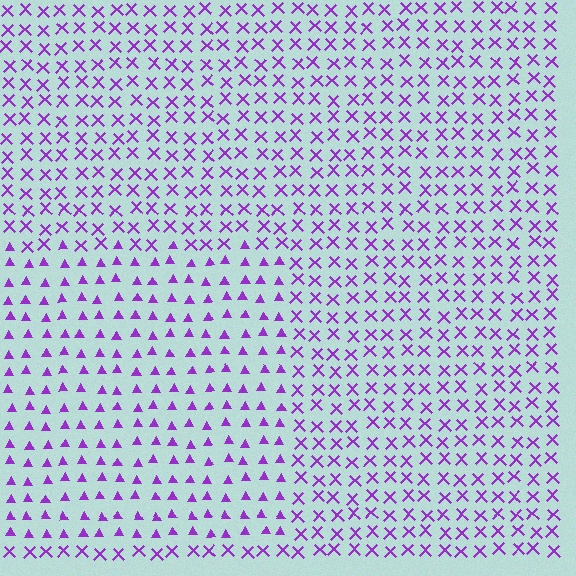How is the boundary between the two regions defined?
The boundary is defined by a change in element shape: triangles inside vs. X marks outside. All elements share the same color and spacing.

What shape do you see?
I see a rectangle.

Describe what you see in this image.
The image is filled with small purple elements arranged in a uniform grid. A rectangle-shaped region contains triangles, while the surrounding area contains X marks. The boundary is defined purely by the change in element shape.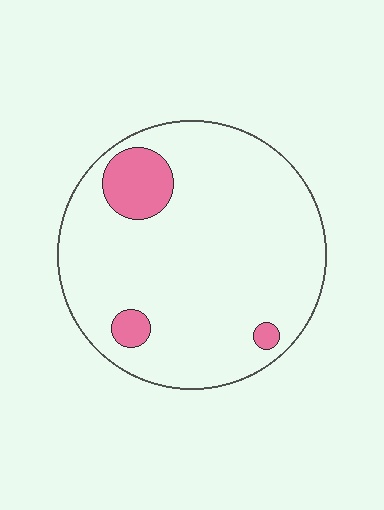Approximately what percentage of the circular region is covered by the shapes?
Approximately 10%.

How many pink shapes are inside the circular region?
3.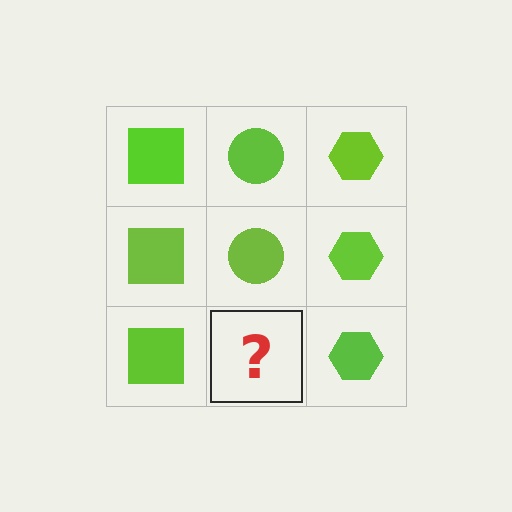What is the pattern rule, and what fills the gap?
The rule is that each column has a consistent shape. The gap should be filled with a lime circle.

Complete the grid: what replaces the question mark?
The question mark should be replaced with a lime circle.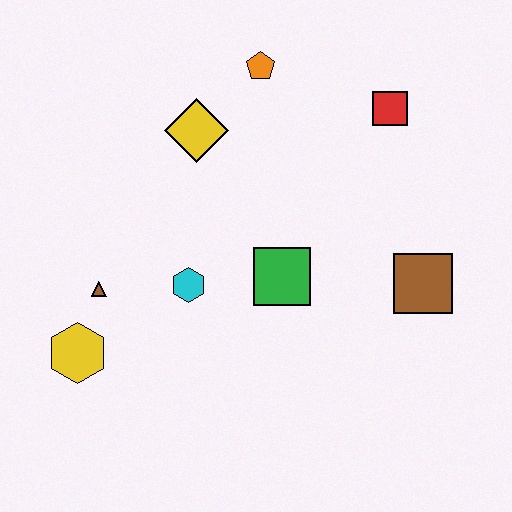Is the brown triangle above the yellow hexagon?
Yes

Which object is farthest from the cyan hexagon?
The red square is farthest from the cyan hexagon.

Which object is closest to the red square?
The orange pentagon is closest to the red square.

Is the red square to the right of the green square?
Yes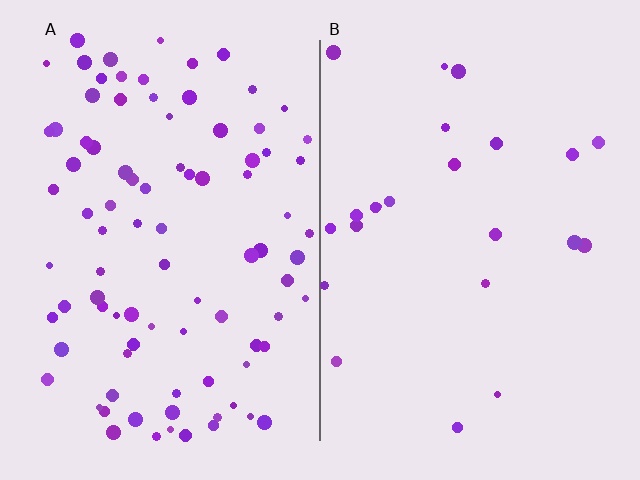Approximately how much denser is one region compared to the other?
Approximately 3.9× — region A over region B.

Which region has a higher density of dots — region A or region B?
A (the left).